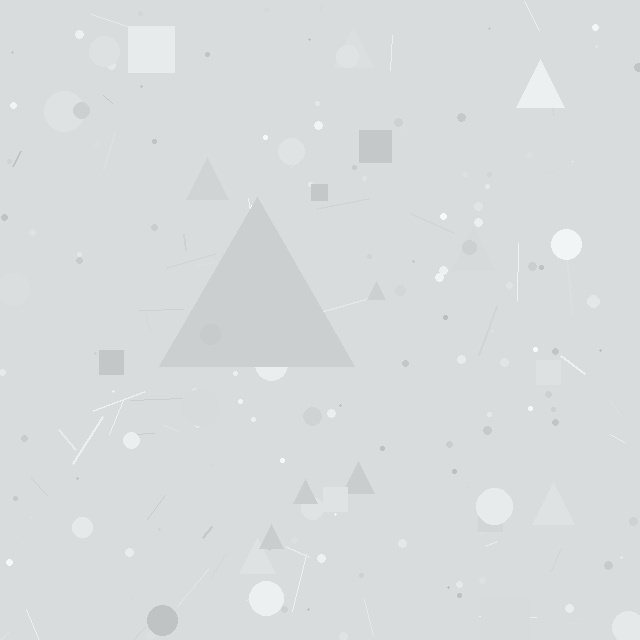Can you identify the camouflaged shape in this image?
The camouflaged shape is a triangle.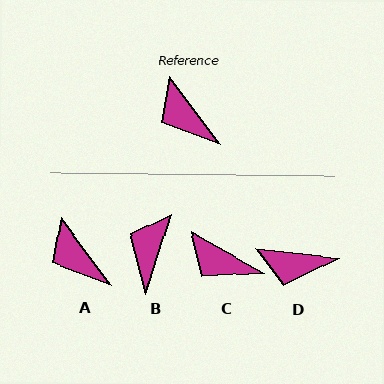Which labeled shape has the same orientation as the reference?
A.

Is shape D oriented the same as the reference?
No, it is off by about 47 degrees.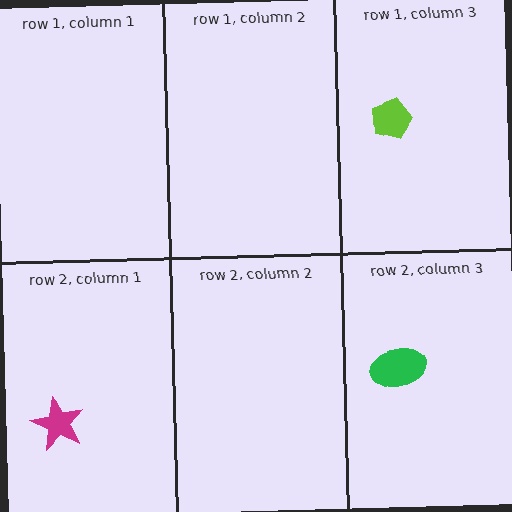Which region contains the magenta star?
The row 2, column 1 region.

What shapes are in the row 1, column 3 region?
The lime pentagon.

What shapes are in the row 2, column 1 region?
The magenta star.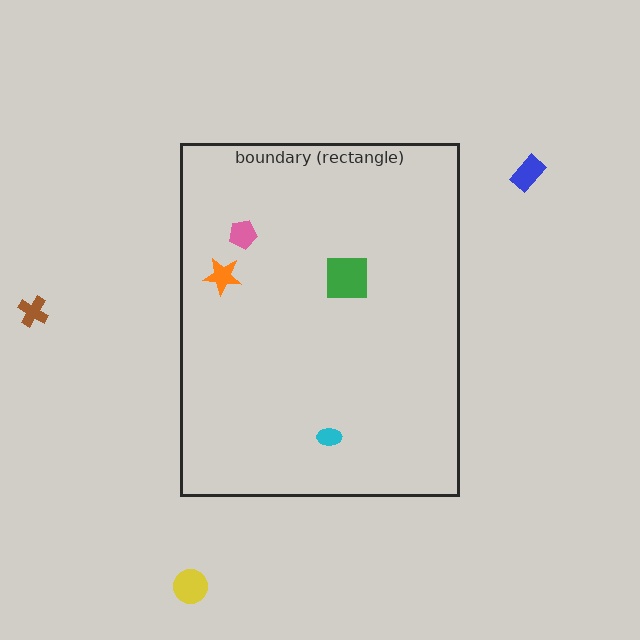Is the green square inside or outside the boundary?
Inside.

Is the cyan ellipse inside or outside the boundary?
Inside.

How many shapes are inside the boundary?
4 inside, 3 outside.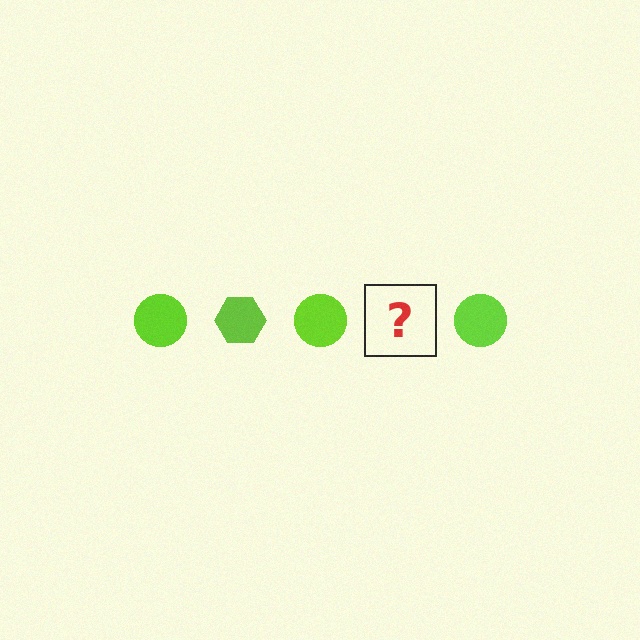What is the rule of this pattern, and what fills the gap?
The rule is that the pattern cycles through circle, hexagon shapes in lime. The gap should be filled with a lime hexagon.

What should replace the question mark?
The question mark should be replaced with a lime hexagon.